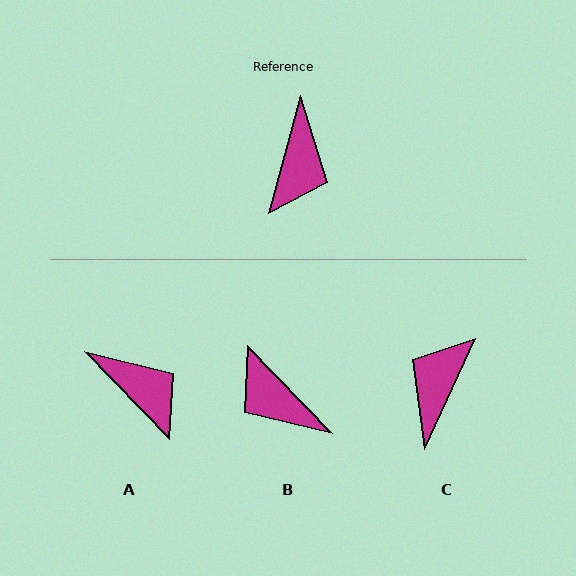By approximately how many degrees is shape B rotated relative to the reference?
Approximately 121 degrees clockwise.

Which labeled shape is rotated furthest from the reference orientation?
C, about 171 degrees away.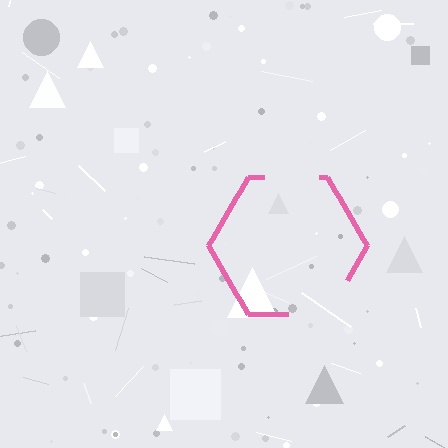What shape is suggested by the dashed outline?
The dashed outline suggests a hexagon.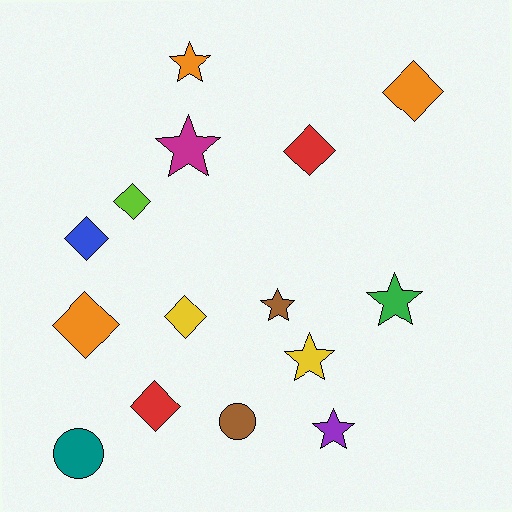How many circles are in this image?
There are 2 circles.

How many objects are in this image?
There are 15 objects.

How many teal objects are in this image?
There is 1 teal object.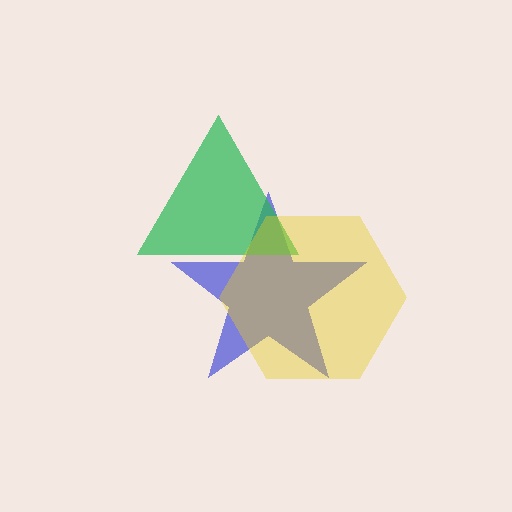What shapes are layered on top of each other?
The layered shapes are: a blue star, a green triangle, a yellow hexagon.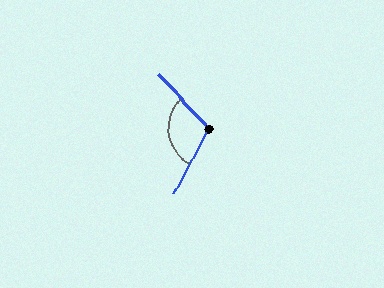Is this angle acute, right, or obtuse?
It is obtuse.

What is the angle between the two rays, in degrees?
Approximately 109 degrees.